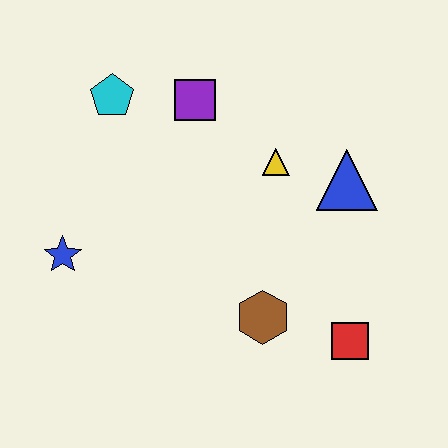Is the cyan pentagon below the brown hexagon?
No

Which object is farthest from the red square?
The cyan pentagon is farthest from the red square.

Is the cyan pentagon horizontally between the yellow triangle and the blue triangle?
No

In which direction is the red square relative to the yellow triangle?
The red square is below the yellow triangle.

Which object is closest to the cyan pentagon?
The purple square is closest to the cyan pentagon.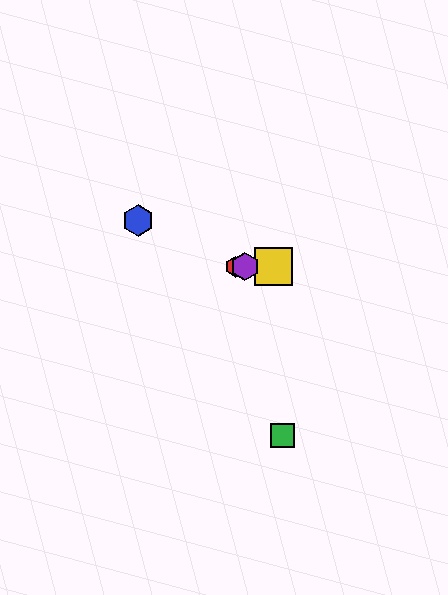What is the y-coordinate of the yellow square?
The yellow square is at y≈267.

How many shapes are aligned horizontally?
3 shapes (the red hexagon, the yellow square, the purple hexagon) are aligned horizontally.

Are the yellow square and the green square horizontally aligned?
No, the yellow square is at y≈267 and the green square is at y≈436.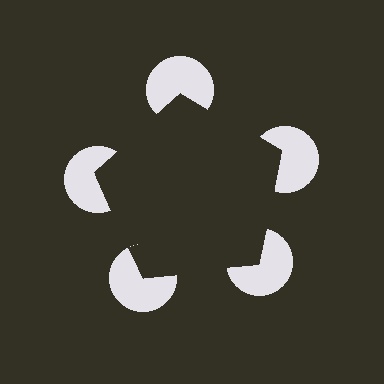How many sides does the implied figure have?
5 sides.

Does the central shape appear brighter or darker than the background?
It typically appears slightly darker than the background, even though no actual brightness change is drawn.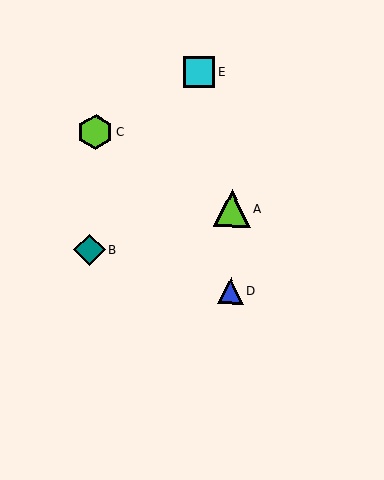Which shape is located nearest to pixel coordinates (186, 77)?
The cyan square (labeled E) at (199, 72) is nearest to that location.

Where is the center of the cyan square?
The center of the cyan square is at (199, 72).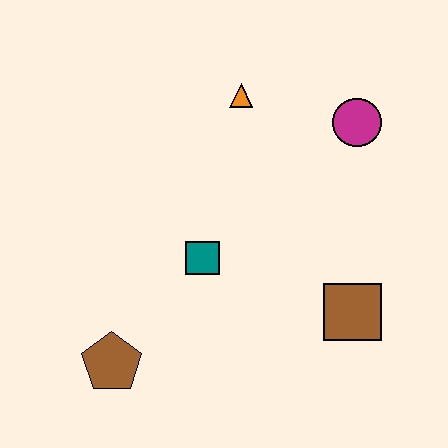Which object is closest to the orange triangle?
The magenta circle is closest to the orange triangle.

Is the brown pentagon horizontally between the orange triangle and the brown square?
No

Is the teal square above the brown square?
Yes